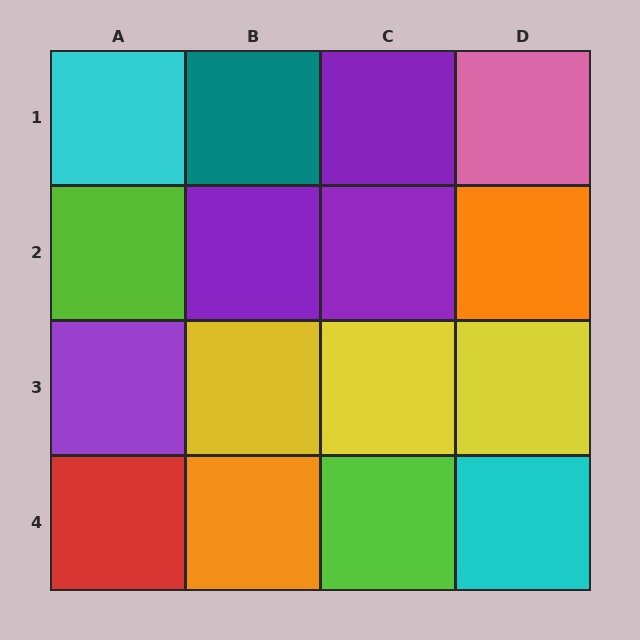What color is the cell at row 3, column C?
Yellow.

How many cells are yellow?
3 cells are yellow.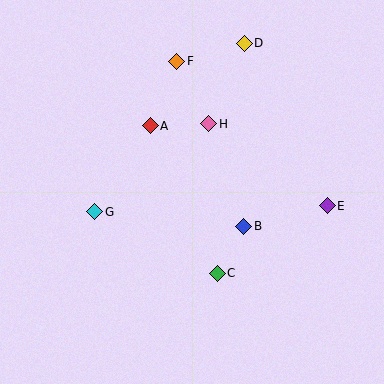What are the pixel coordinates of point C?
Point C is at (217, 273).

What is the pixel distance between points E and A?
The distance between E and A is 194 pixels.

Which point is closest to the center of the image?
Point B at (244, 226) is closest to the center.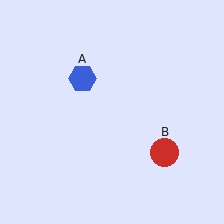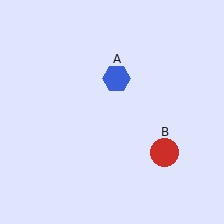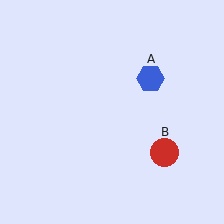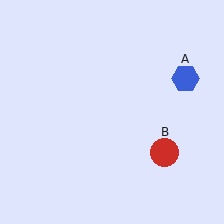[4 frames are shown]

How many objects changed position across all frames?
1 object changed position: blue hexagon (object A).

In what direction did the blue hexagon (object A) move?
The blue hexagon (object A) moved right.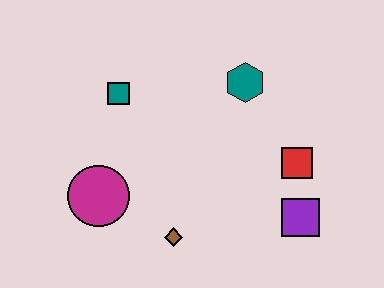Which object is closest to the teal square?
The magenta circle is closest to the teal square.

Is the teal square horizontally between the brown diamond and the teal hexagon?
No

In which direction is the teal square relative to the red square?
The teal square is to the left of the red square.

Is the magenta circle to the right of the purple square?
No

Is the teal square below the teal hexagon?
Yes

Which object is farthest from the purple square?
The teal square is farthest from the purple square.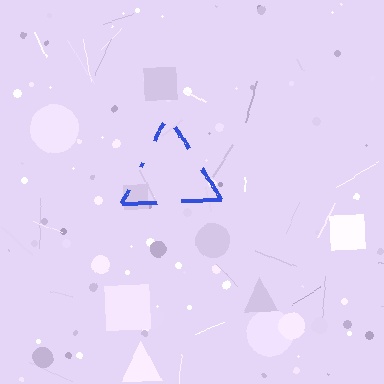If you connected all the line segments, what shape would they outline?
They would outline a triangle.